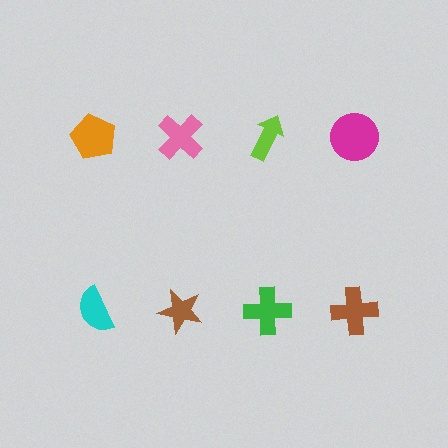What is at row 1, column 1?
An orange pentagon.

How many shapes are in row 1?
4 shapes.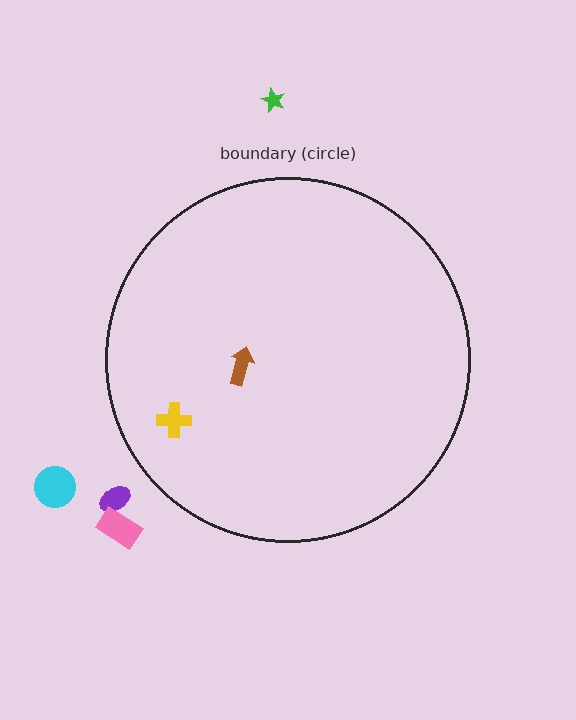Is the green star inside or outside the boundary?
Outside.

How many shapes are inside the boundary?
2 inside, 4 outside.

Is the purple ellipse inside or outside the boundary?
Outside.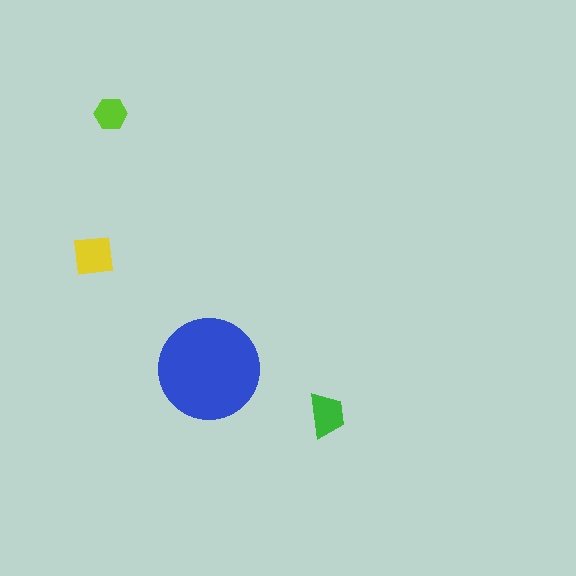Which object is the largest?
The blue circle.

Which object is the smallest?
The lime hexagon.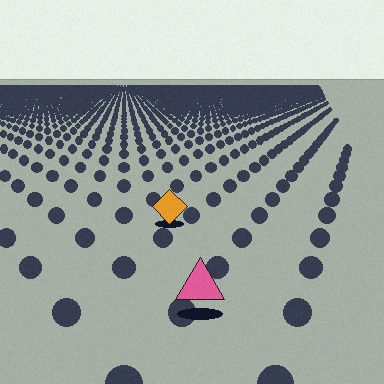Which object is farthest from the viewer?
The orange diamond is farthest from the viewer. It appears smaller and the ground texture around it is denser.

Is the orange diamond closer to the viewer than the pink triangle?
No. The pink triangle is closer — you can tell from the texture gradient: the ground texture is coarser near it.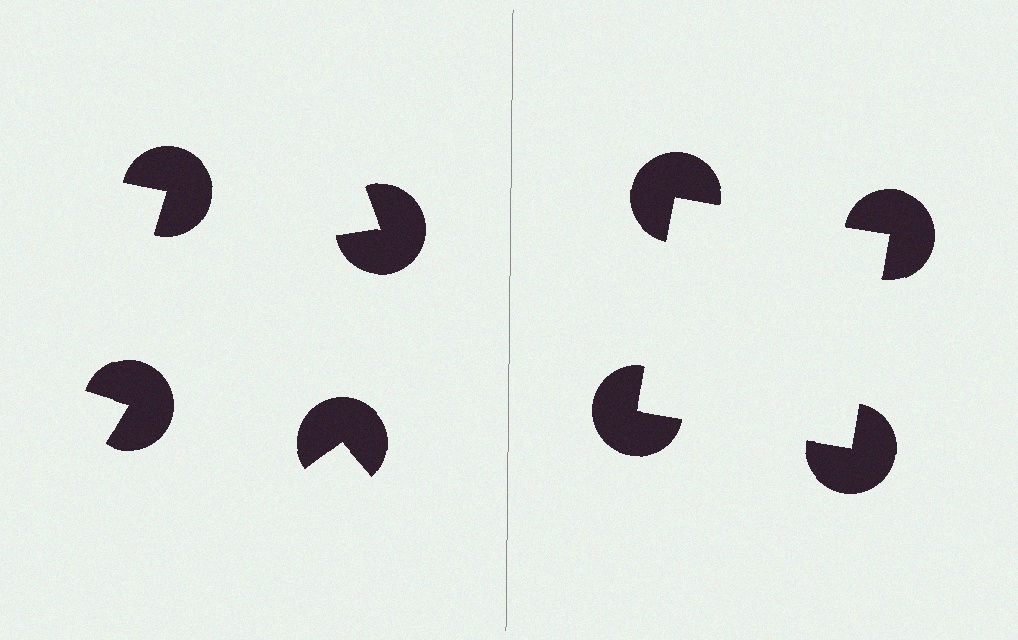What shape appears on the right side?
An illusory square.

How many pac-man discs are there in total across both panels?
8 — 4 on each side.